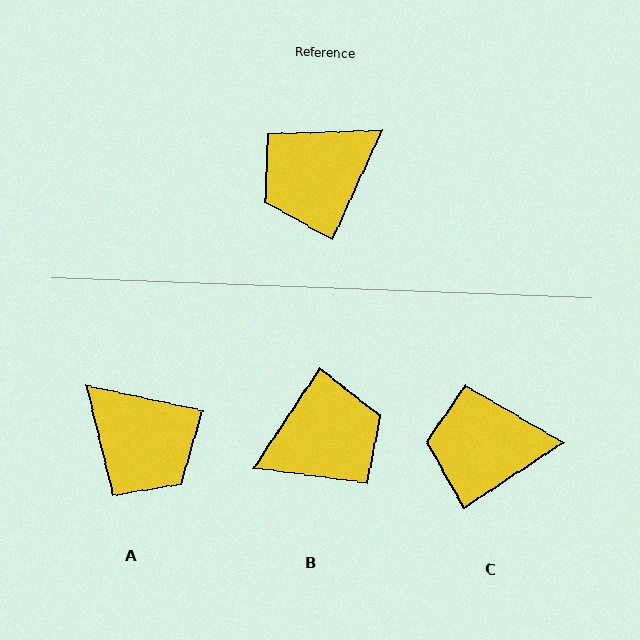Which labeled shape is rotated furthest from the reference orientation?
B, about 171 degrees away.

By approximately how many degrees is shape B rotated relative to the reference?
Approximately 171 degrees counter-clockwise.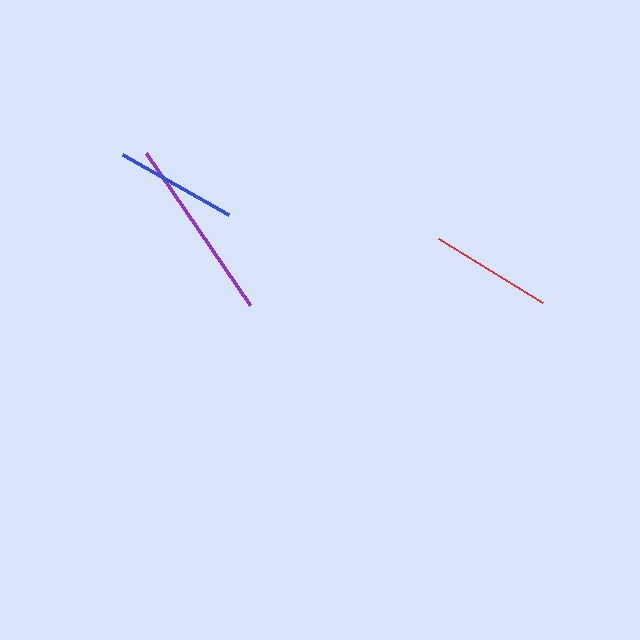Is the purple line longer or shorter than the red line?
The purple line is longer than the red line.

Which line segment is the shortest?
The blue line is the shortest at approximately 122 pixels.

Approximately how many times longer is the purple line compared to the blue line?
The purple line is approximately 1.5 times the length of the blue line.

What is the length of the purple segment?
The purple segment is approximately 185 pixels long.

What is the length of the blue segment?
The blue segment is approximately 122 pixels long.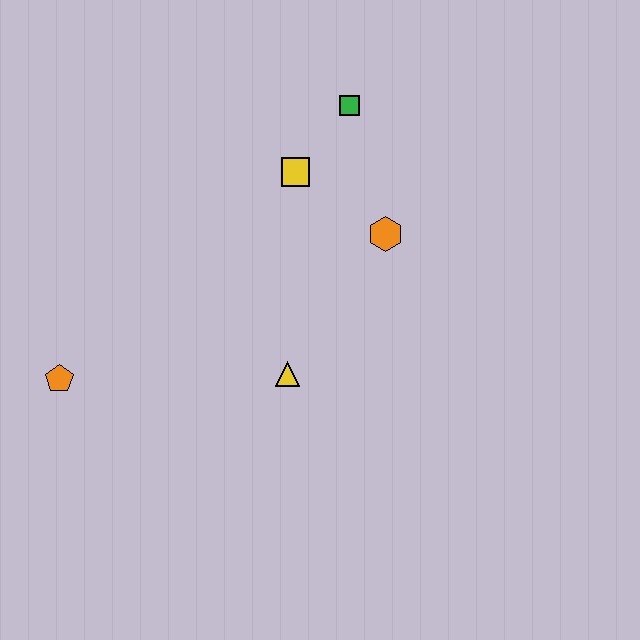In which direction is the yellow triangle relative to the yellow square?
The yellow triangle is below the yellow square.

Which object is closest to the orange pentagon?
The yellow triangle is closest to the orange pentagon.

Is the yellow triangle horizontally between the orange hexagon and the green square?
No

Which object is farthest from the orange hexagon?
The orange pentagon is farthest from the orange hexagon.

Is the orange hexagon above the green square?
No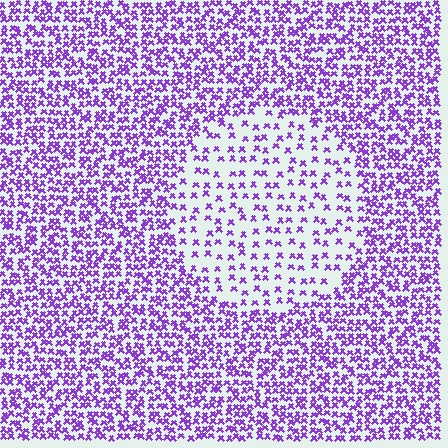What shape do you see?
I see a circle.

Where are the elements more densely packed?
The elements are more densely packed outside the circle boundary.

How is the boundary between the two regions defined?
The boundary is defined by a change in element density (approximately 2.4x ratio). All elements are the same color, size, and shape.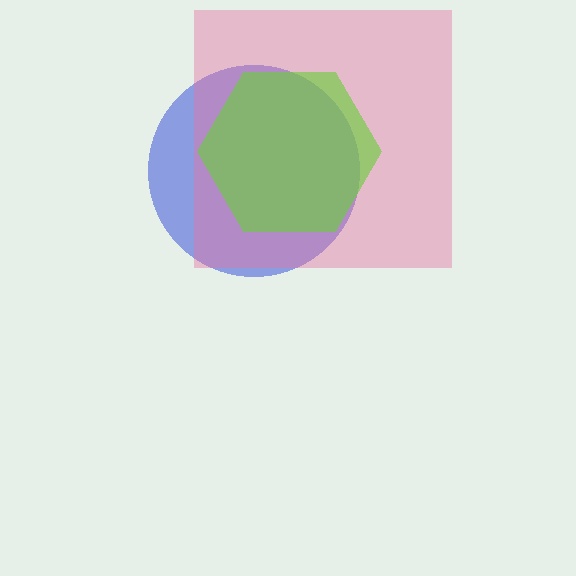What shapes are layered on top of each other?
The layered shapes are: a blue circle, a pink square, a lime hexagon.